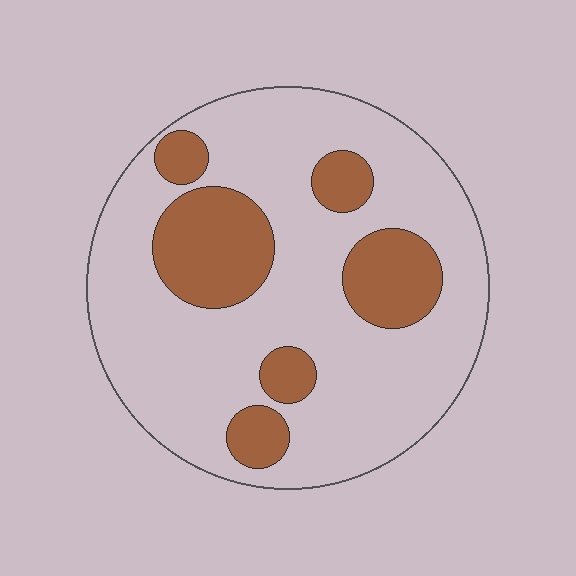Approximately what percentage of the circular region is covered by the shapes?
Approximately 25%.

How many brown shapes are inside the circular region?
6.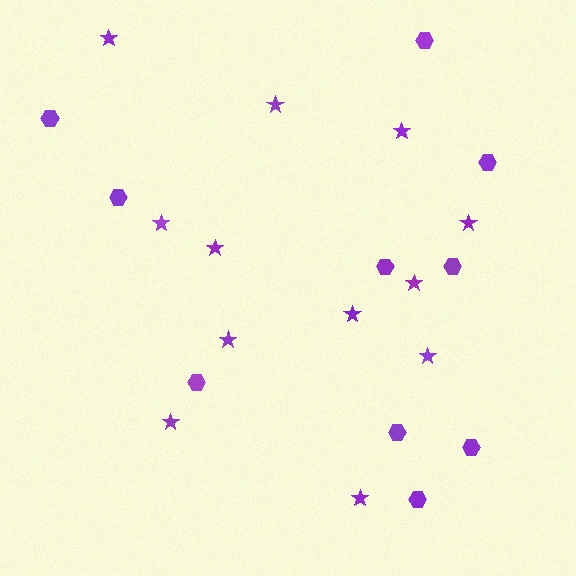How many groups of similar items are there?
There are 2 groups: one group of hexagons (10) and one group of stars (12).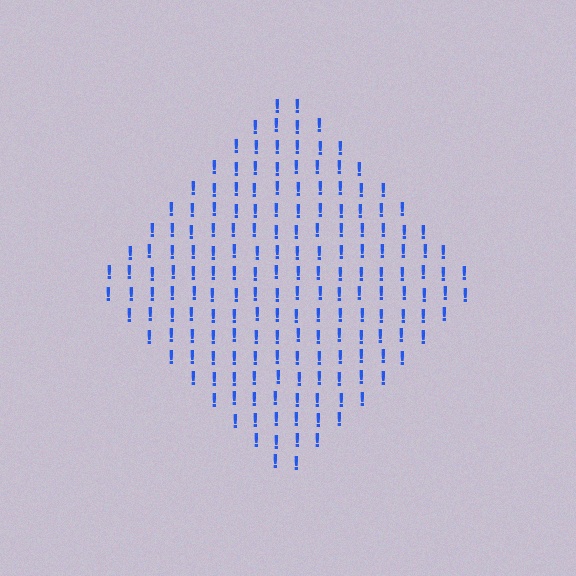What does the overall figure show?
The overall figure shows a diamond.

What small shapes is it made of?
It is made of small exclamation marks.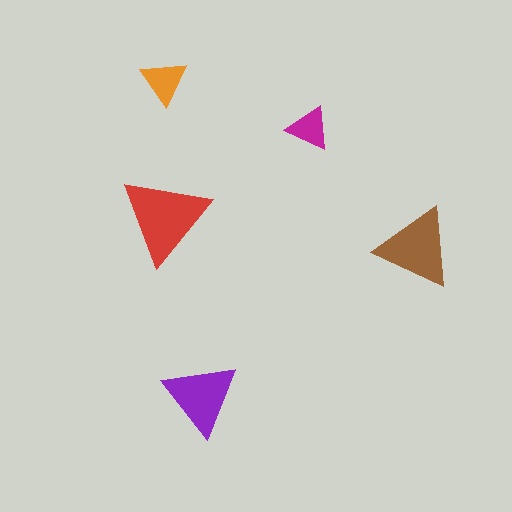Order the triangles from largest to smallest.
the red one, the brown one, the purple one, the orange one, the magenta one.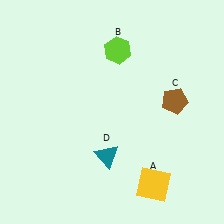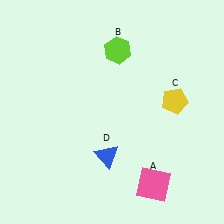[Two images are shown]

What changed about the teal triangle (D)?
In Image 1, D is teal. In Image 2, it changed to blue.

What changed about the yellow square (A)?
In Image 1, A is yellow. In Image 2, it changed to pink.